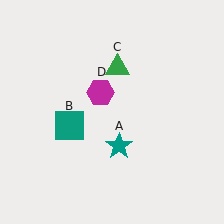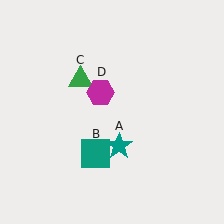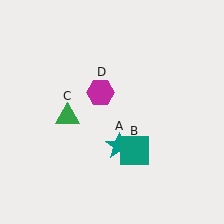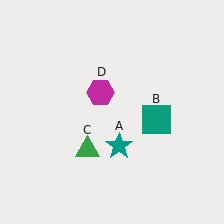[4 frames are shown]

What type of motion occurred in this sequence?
The teal square (object B), green triangle (object C) rotated counterclockwise around the center of the scene.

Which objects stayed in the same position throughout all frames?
Teal star (object A) and magenta hexagon (object D) remained stationary.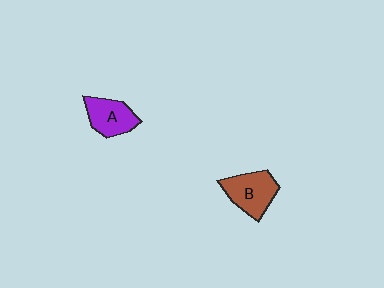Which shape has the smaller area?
Shape A (purple).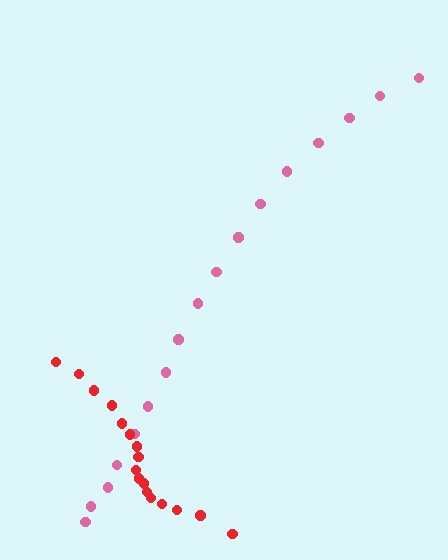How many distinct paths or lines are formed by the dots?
There are 2 distinct paths.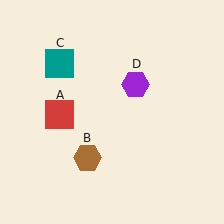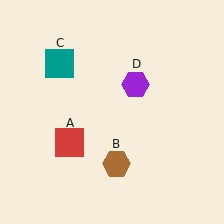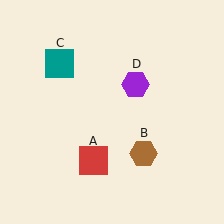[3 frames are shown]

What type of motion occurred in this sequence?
The red square (object A), brown hexagon (object B) rotated counterclockwise around the center of the scene.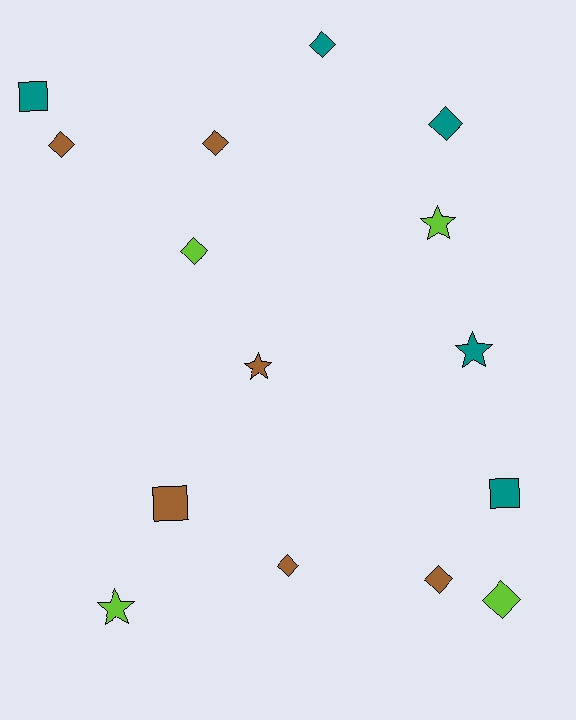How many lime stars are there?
There are 2 lime stars.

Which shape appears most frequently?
Diamond, with 8 objects.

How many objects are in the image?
There are 15 objects.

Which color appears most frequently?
Brown, with 6 objects.